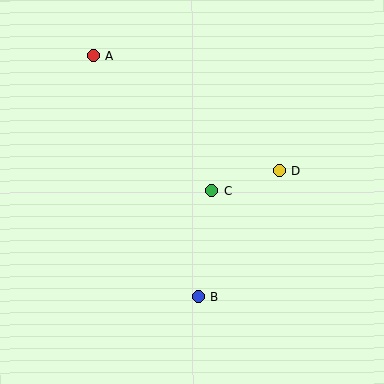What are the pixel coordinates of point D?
Point D is at (279, 170).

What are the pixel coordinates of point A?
Point A is at (93, 56).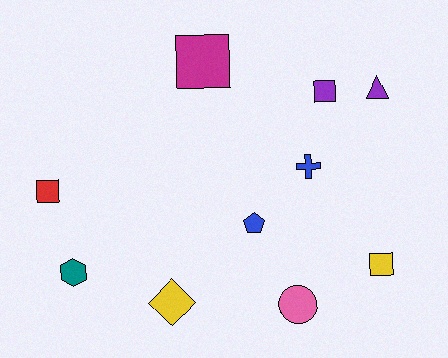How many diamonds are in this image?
There is 1 diamond.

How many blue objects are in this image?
There are 2 blue objects.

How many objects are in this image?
There are 10 objects.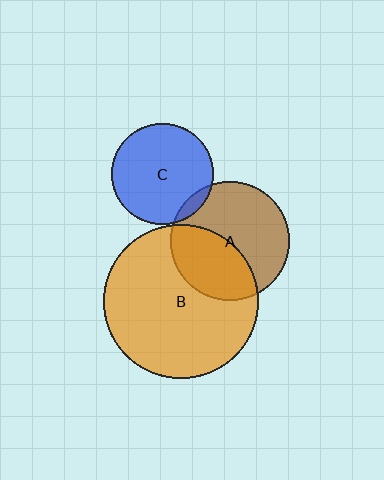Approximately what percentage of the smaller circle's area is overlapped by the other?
Approximately 40%.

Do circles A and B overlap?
Yes.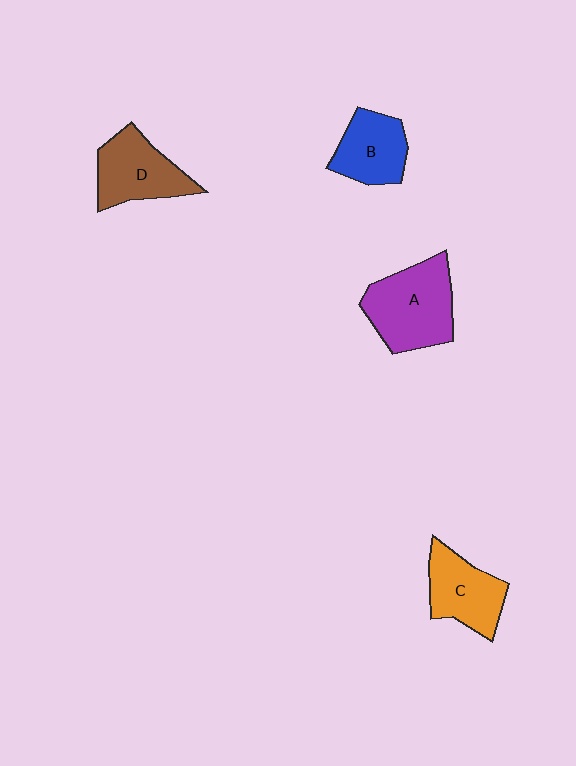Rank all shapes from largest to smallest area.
From largest to smallest: A (purple), D (brown), C (orange), B (blue).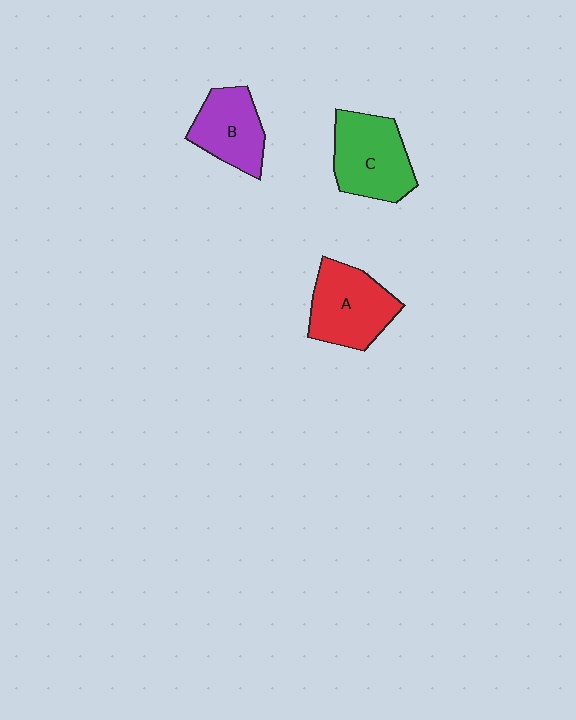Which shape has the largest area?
Shape C (green).